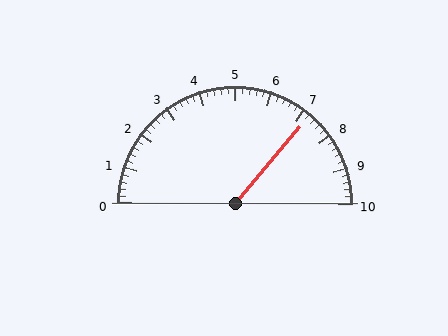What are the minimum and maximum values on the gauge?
The gauge ranges from 0 to 10.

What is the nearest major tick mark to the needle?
The nearest major tick mark is 7.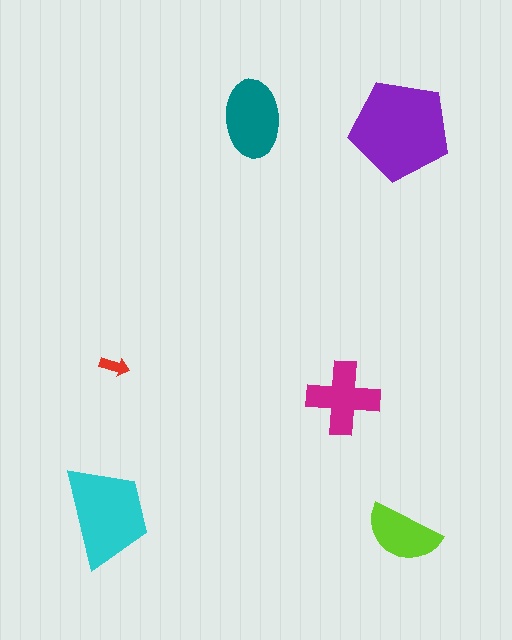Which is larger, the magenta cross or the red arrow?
The magenta cross.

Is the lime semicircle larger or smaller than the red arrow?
Larger.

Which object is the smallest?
The red arrow.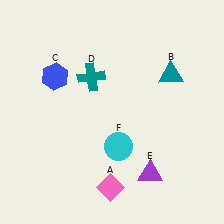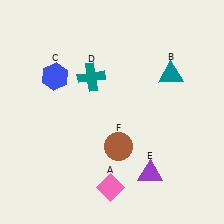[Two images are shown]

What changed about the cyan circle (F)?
In Image 1, F is cyan. In Image 2, it changed to brown.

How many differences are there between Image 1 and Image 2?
There is 1 difference between the two images.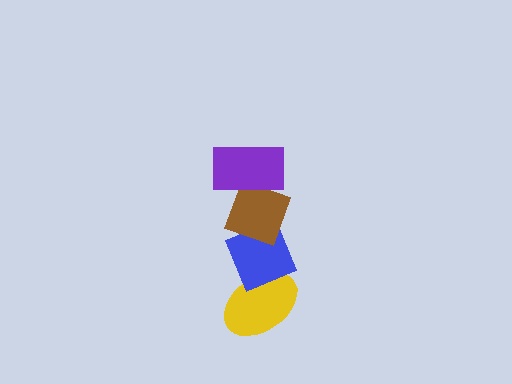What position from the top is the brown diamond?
The brown diamond is 2nd from the top.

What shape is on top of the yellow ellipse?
The blue diamond is on top of the yellow ellipse.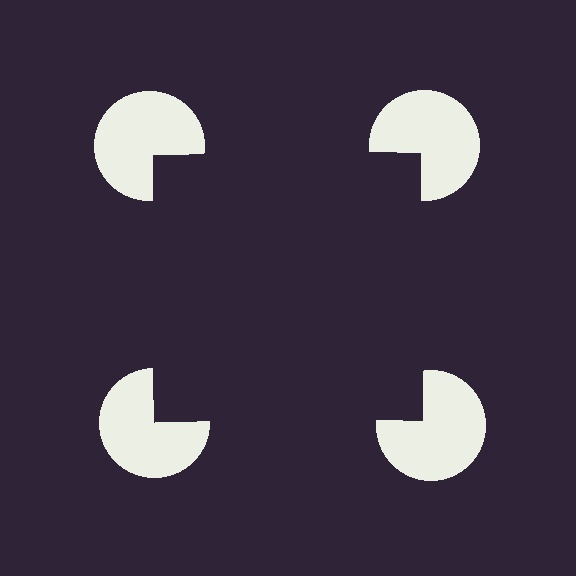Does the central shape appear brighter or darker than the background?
It typically appears slightly darker than the background, even though no actual brightness change is drawn.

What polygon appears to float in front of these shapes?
An illusory square — its edges are inferred from the aligned wedge cuts in the pac-man discs, not physically drawn.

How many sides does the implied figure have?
4 sides.